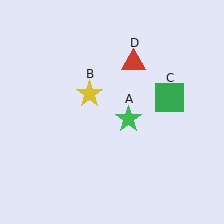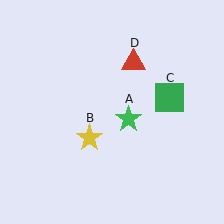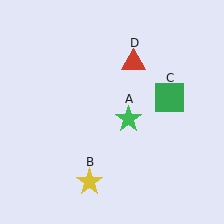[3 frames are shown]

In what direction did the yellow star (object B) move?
The yellow star (object B) moved down.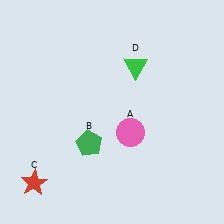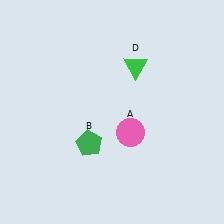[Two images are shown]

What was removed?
The red star (C) was removed in Image 2.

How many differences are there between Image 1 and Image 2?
There is 1 difference between the two images.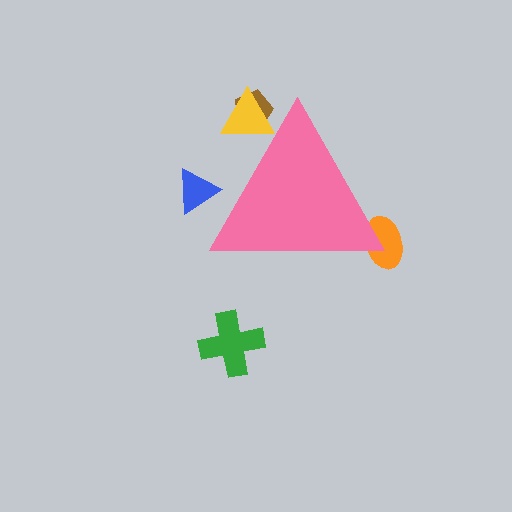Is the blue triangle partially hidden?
Yes, the blue triangle is partially hidden behind the pink triangle.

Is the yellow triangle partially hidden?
Yes, the yellow triangle is partially hidden behind the pink triangle.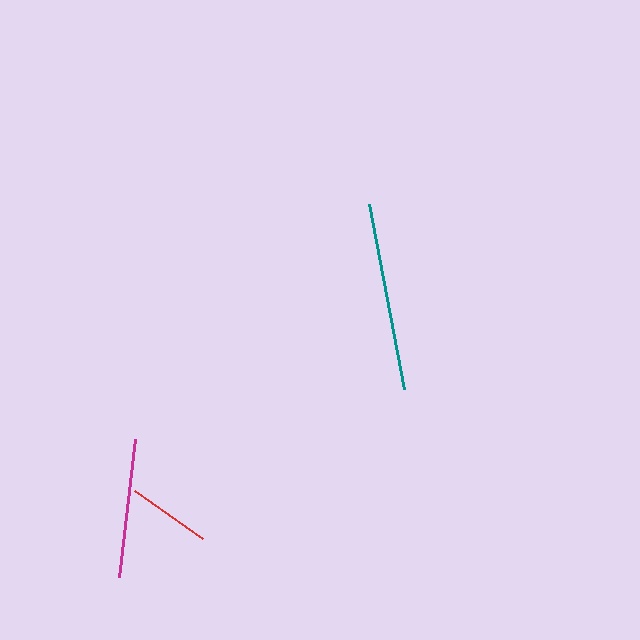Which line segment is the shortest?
The red line is the shortest at approximately 83 pixels.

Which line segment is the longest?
The teal line is the longest at approximately 188 pixels.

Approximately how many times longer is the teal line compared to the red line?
The teal line is approximately 2.3 times the length of the red line.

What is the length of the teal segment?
The teal segment is approximately 188 pixels long.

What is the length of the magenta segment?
The magenta segment is approximately 139 pixels long.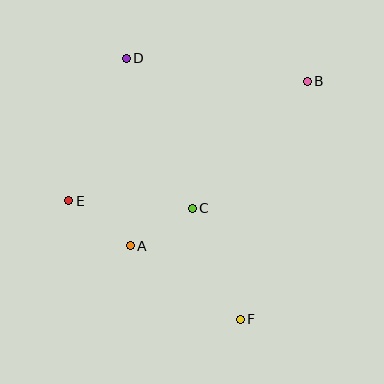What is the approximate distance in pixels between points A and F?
The distance between A and F is approximately 132 pixels.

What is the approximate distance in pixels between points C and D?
The distance between C and D is approximately 164 pixels.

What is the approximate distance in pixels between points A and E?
The distance between A and E is approximately 76 pixels.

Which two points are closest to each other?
Points A and C are closest to each other.